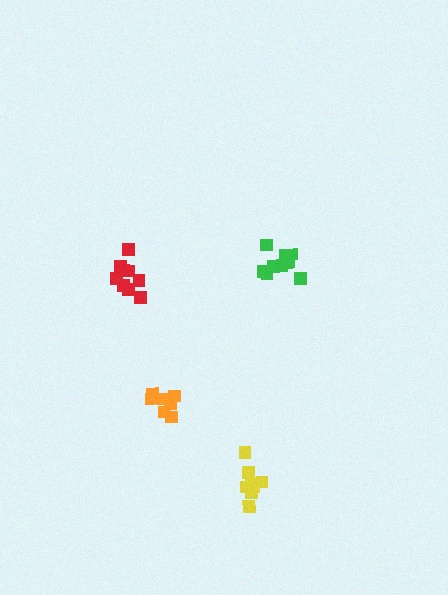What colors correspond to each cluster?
The clusters are colored: orange, yellow, red, green.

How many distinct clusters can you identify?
There are 4 distinct clusters.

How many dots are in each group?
Group 1: 7 dots, Group 2: 8 dots, Group 3: 9 dots, Group 4: 9 dots (33 total).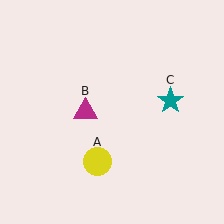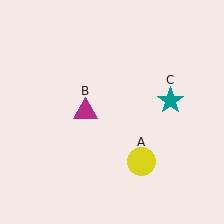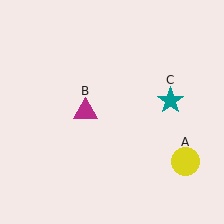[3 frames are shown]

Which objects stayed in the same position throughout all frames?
Magenta triangle (object B) and teal star (object C) remained stationary.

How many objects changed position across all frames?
1 object changed position: yellow circle (object A).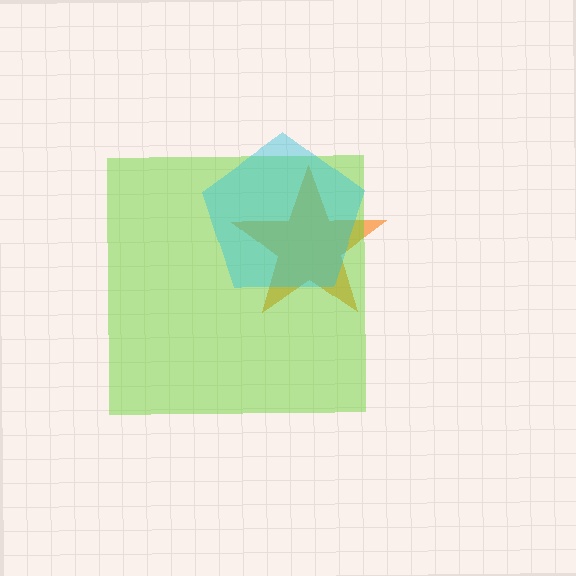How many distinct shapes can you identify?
There are 3 distinct shapes: an orange star, a lime square, a cyan pentagon.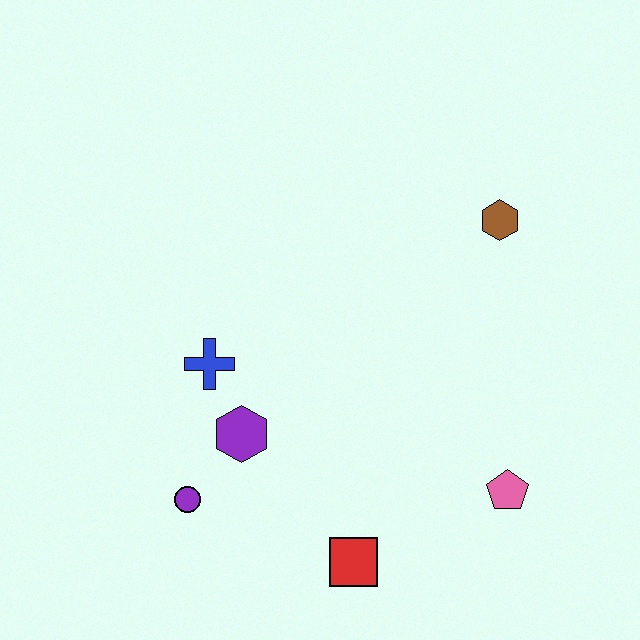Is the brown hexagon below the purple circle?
No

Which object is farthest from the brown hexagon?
The purple circle is farthest from the brown hexagon.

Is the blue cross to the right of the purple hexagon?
No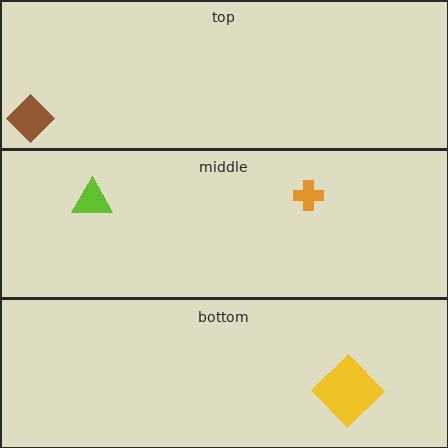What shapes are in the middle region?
The orange cross, the lime triangle.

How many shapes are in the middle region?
2.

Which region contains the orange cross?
The middle region.